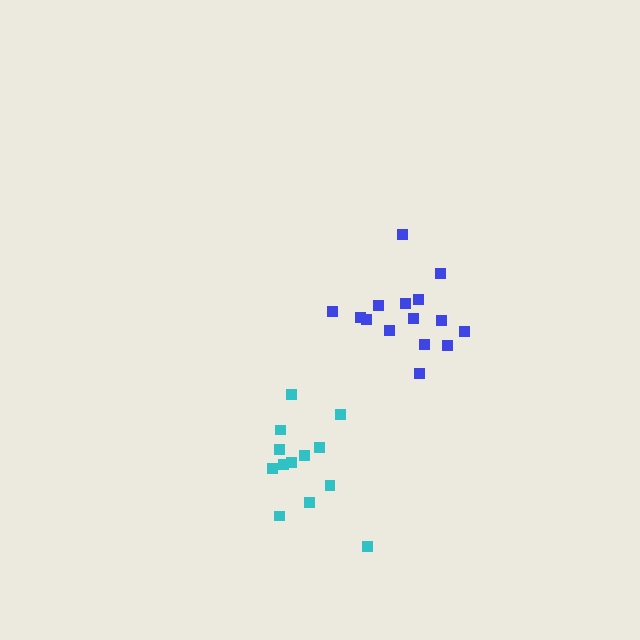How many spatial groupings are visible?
There are 2 spatial groupings.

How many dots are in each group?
Group 1: 15 dots, Group 2: 13 dots (28 total).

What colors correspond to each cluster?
The clusters are colored: blue, cyan.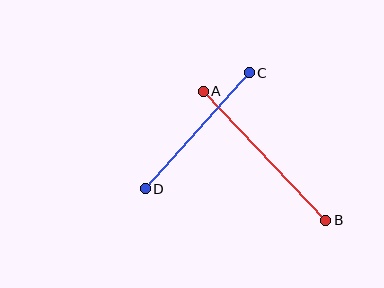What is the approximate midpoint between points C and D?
The midpoint is at approximately (197, 131) pixels.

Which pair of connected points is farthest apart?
Points A and B are farthest apart.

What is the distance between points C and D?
The distance is approximately 156 pixels.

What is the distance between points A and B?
The distance is approximately 178 pixels.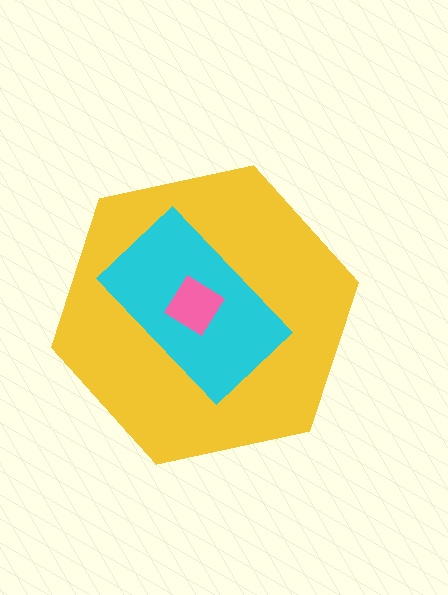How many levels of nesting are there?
3.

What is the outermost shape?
The yellow hexagon.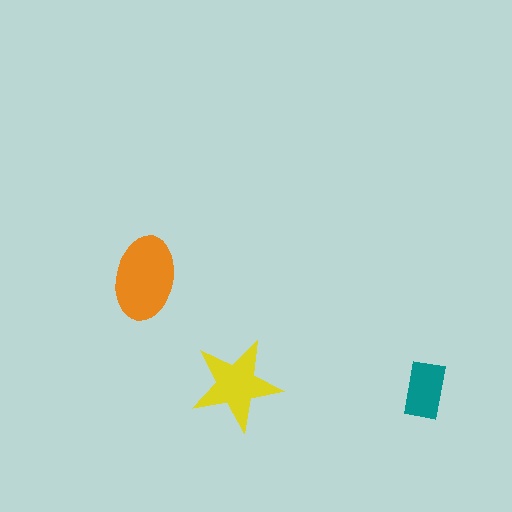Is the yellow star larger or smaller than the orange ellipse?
Smaller.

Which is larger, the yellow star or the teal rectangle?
The yellow star.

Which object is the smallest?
The teal rectangle.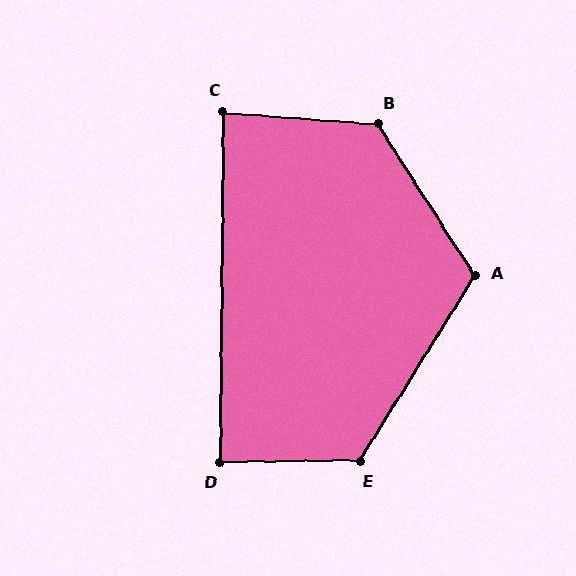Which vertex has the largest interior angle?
B, at approximately 127 degrees.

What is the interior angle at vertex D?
Approximately 89 degrees (approximately right).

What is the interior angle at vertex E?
Approximately 122 degrees (obtuse).